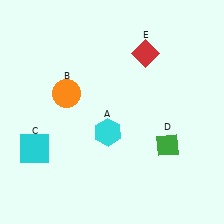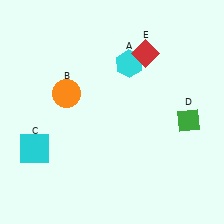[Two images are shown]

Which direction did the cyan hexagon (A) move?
The cyan hexagon (A) moved up.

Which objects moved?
The objects that moved are: the cyan hexagon (A), the green diamond (D).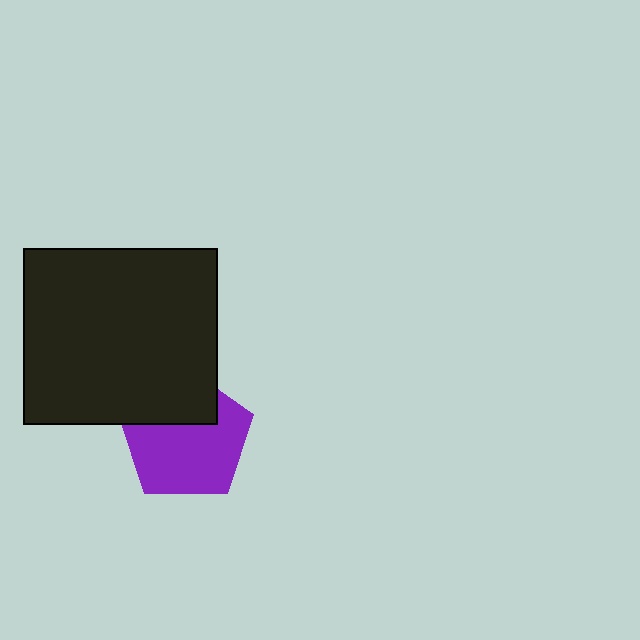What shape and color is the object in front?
The object in front is a black rectangle.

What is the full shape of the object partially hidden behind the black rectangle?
The partially hidden object is a purple pentagon.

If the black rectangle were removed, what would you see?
You would see the complete purple pentagon.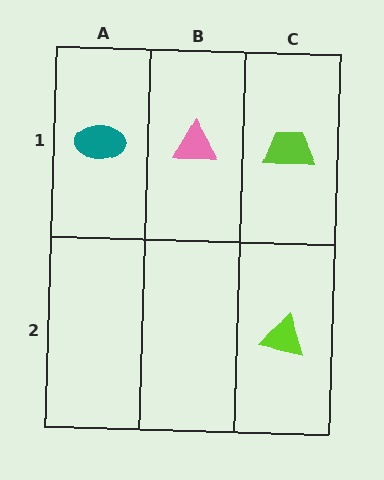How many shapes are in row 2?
1 shape.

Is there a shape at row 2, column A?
No, that cell is empty.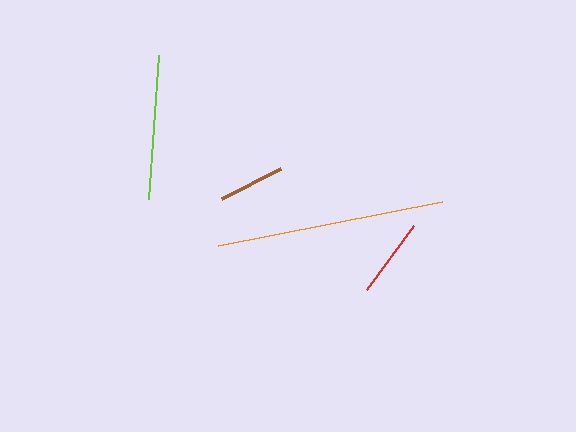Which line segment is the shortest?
The brown line is the shortest at approximately 66 pixels.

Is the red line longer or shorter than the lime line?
The lime line is longer than the red line.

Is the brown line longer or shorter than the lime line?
The lime line is longer than the brown line.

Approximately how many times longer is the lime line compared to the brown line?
The lime line is approximately 2.2 times the length of the brown line.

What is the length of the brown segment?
The brown segment is approximately 66 pixels long.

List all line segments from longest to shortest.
From longest to shortest: orange, lime, red, brown.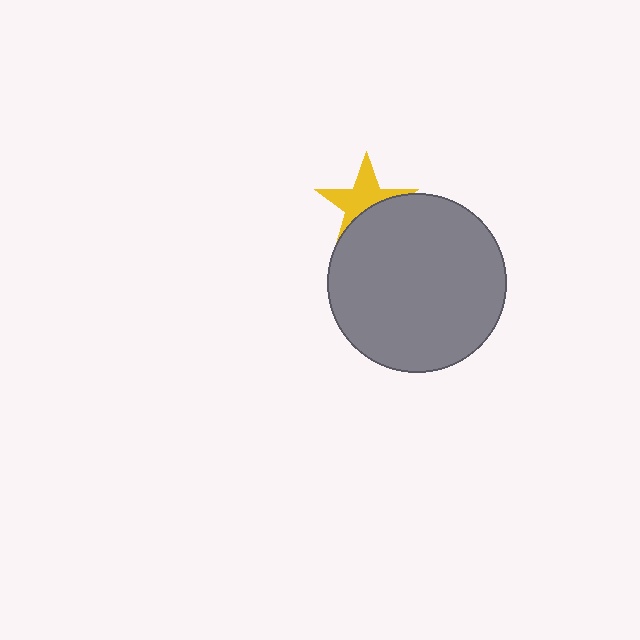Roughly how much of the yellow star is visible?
About half of it is visible (roughly 56%).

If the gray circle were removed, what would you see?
You would see the complete yellow star.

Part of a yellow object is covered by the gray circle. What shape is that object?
It is a star.